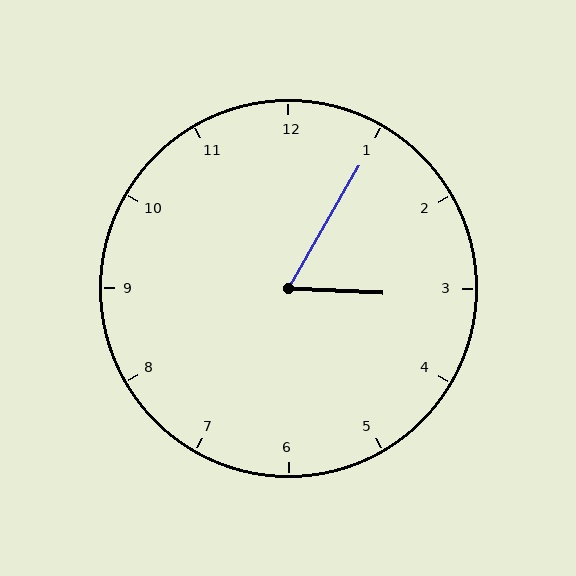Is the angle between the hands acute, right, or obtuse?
It is acute.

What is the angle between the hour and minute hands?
Approximately 62 degrees.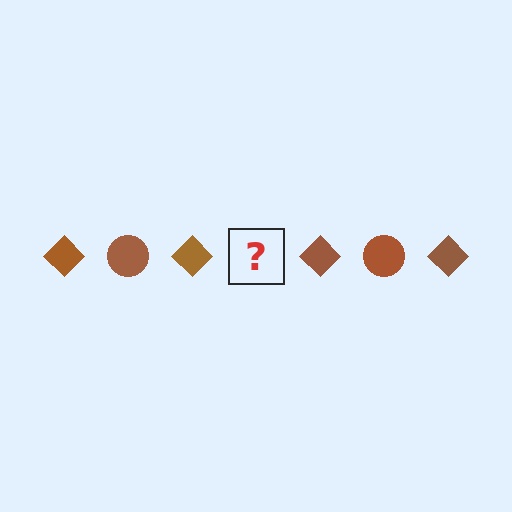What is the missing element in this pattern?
The missing element is a brown circle.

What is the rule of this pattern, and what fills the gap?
The rule is that the pattern cycles through diamond, circle shapes in brown. The gap should be filled with a brown circle.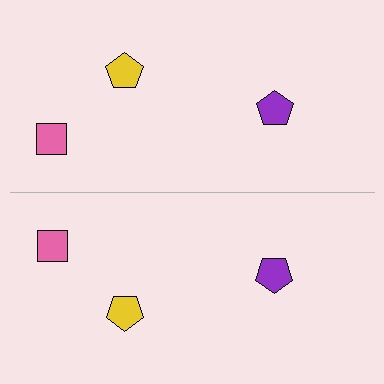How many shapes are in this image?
There are 6 shapes in this image.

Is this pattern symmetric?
Yes, this pattern has bilateral (reflection) symmetry.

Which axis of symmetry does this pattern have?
The pattern has a horizontal axis of symmetry running through the center of the image.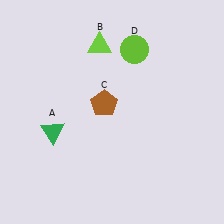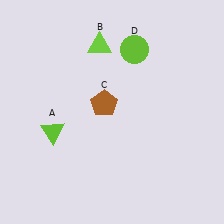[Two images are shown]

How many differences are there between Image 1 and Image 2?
There is 1 difference between the two images.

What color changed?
The triangle (A) changed from green in Image 1 to lime in Image 2.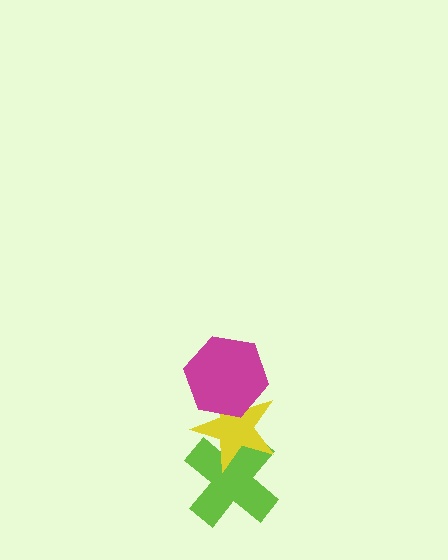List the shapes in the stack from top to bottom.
From top to bottom: the magenta hexagon, the yellow star, the lime cross.